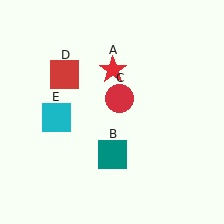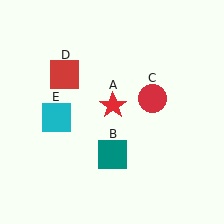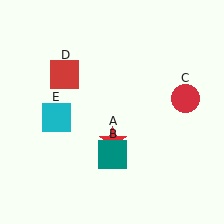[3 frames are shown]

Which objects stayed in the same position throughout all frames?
Teal square (object B) and red square (object D) and cyan square (object E) remained stationary.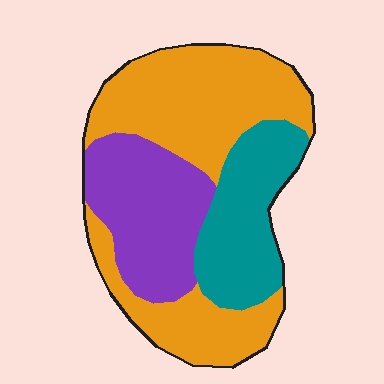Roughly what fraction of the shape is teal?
Teal covers around 25% of the shape.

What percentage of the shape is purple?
Purple covers 27% of the shape.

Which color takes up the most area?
Orange, at roughly 50%.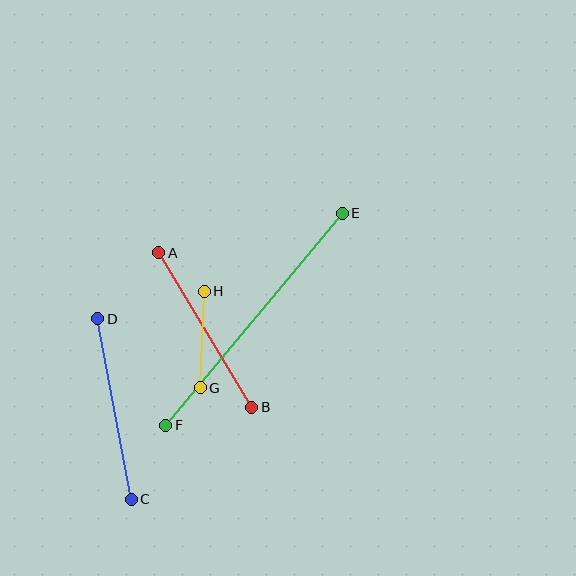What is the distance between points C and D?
The distance is approximately 184 pixels.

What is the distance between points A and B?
The distance is approximately 181 pixels.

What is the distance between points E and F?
The distance is approximately 276 pixels.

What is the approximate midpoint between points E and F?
The midpoint is at approximately (254, 319) pixels.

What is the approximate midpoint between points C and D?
The midpoint is at approximately (115, 409) pixels.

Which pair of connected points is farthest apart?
Points E and F are farthest apart.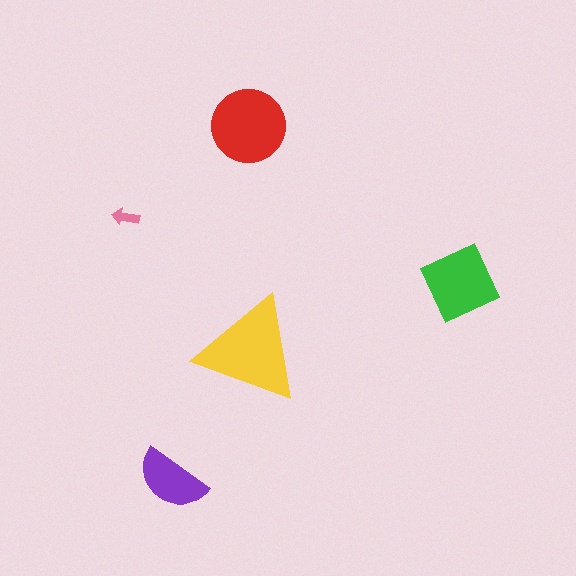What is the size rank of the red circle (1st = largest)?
2nd.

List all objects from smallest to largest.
The pink arrow, the purple semicircle, the green square, the red circle, the yellow triangle.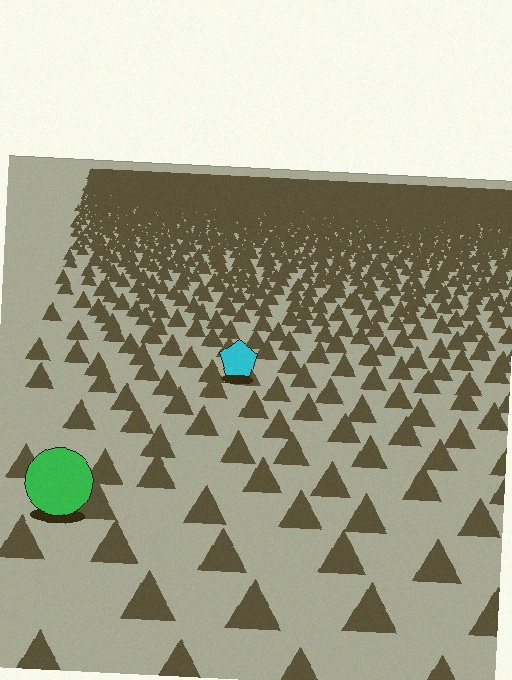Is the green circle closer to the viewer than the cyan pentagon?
Yes. The green circle is closer — you can tell from the texture gradient: the ground texture is coarser near it.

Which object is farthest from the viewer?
The cyan pentagon is farthest from the viewer. It appears smaller and the ground texture around it is denser.